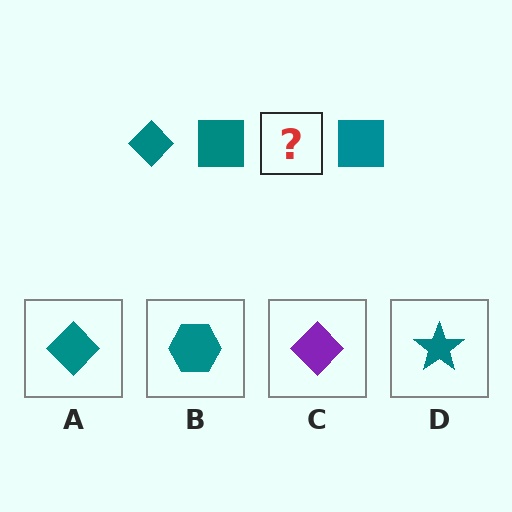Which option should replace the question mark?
Option A.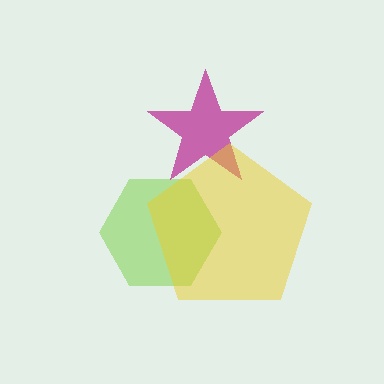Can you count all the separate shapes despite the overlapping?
Yes, there are 3 separate shapes.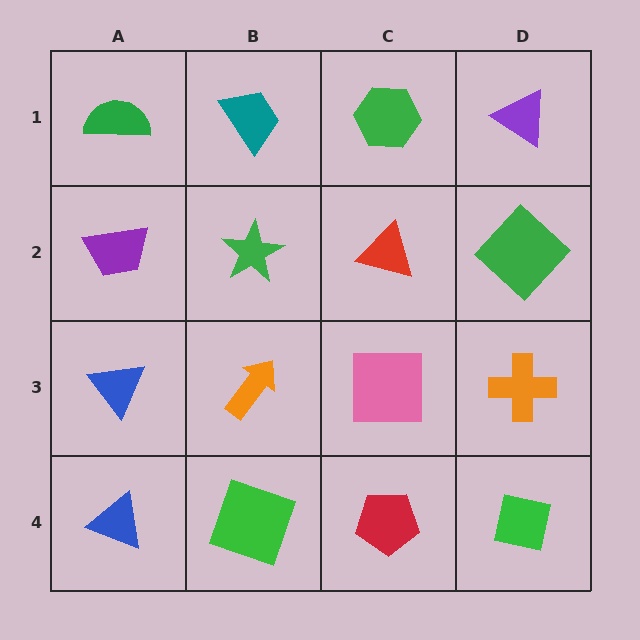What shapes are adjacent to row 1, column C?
A red triangle (row 2, column C), a teal trapezoid (row 1, column B), a purple triangle (row 1, column D).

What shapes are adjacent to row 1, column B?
A green star (row 2, column B), a green semicircle (row 1, column A), a green hexagon (row 1, column C).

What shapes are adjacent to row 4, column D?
An orange cross (row 3, column D), a red pentagon (row 4, column C).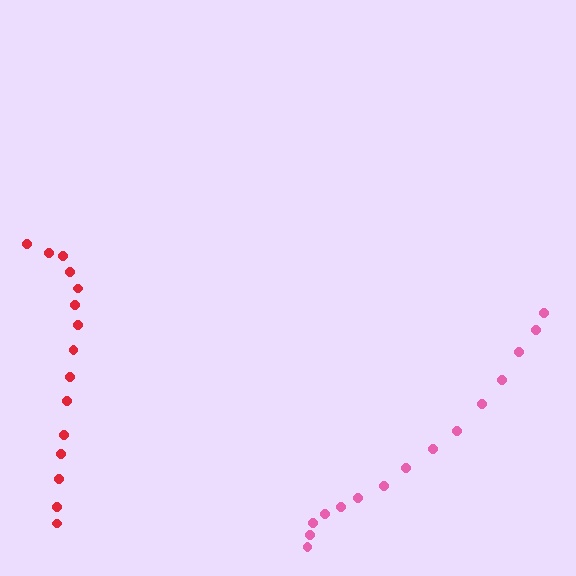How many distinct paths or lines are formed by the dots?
There are 2 distinct paths.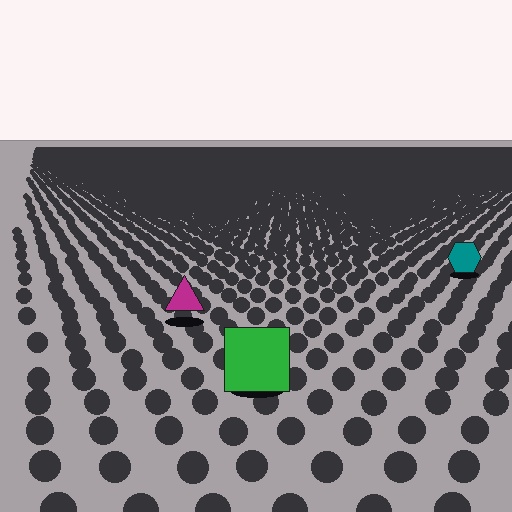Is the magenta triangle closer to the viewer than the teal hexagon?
Yes. The magenta triangle is closer — you can tell from the texture gradient: the ground texture is coarser near it.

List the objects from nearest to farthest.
From nearest to farthest: the green square, the magenta triangle, the teal hexagon.